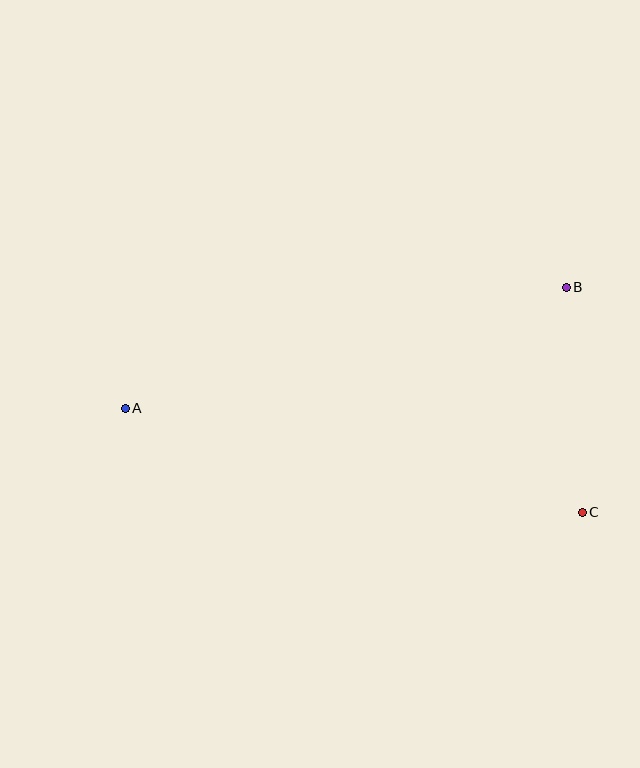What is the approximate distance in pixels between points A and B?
The distance between A and B is approximately 458 pixels.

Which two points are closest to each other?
Points B and C are closest to each other.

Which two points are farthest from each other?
Points A and C are farthest from each other.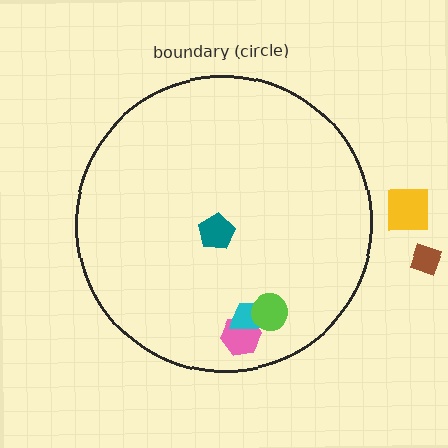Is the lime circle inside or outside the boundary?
Inside.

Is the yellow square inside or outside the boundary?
Outside.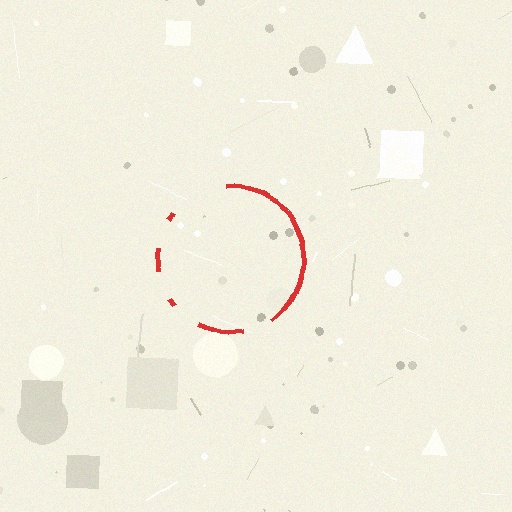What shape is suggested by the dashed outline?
The dashed outline suggests a circle.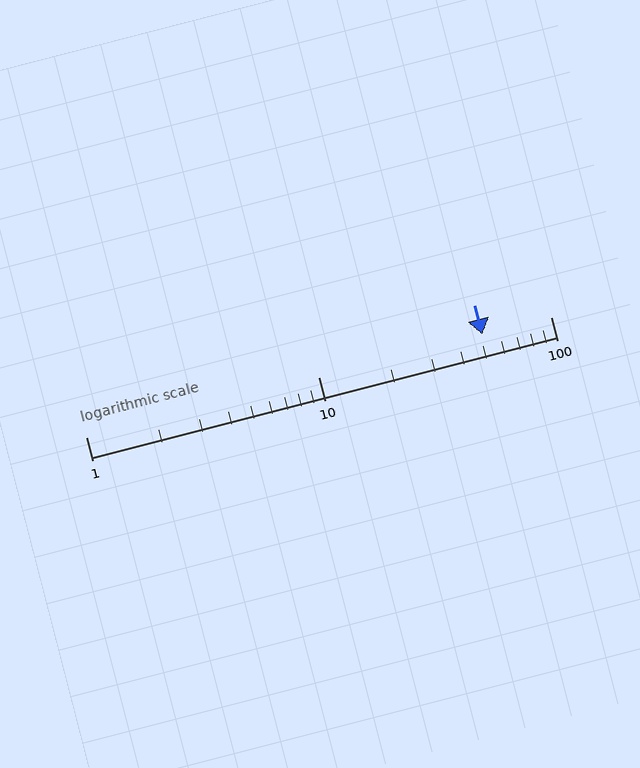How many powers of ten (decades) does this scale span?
The scale spans 2 decades, from 1 to 100.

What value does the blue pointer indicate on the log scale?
The pointer indicates approximately 51.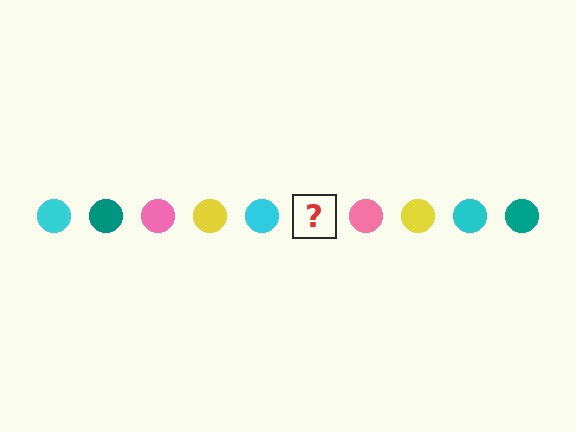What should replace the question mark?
The question mark should be replaced with a teal circle.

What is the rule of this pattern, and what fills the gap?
The rule is that the pattern cycles through cyan, teal, pink, yellow circles. The gap should be filled with a teal circle.